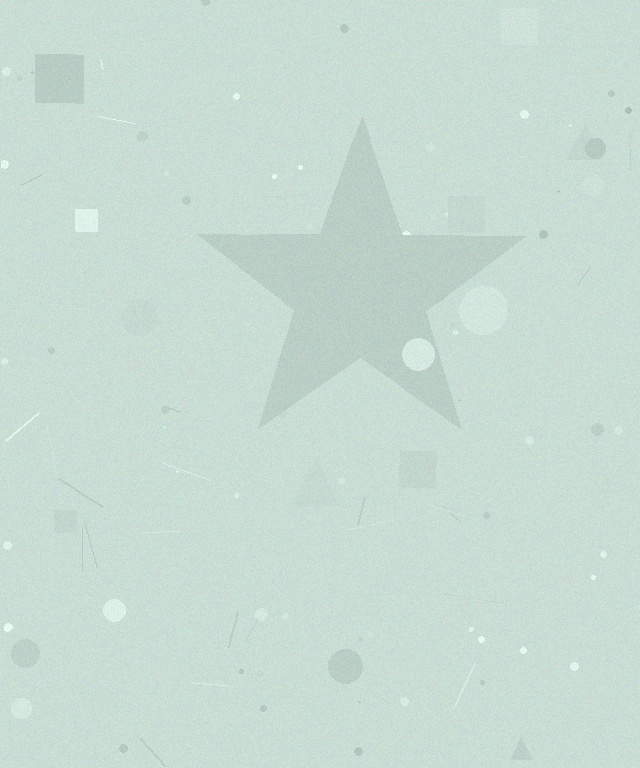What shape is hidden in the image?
A star is hidden in the image.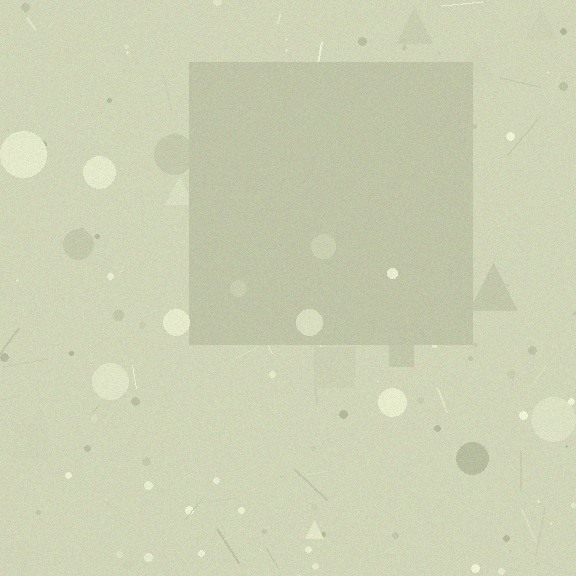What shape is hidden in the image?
A square is hidden in the image.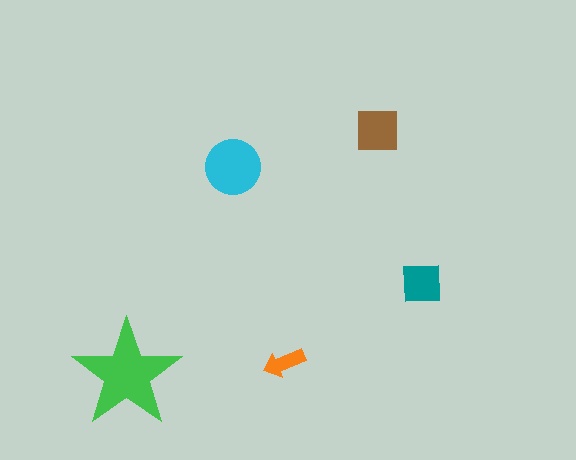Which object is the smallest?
The orange arrow.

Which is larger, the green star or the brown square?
The green star.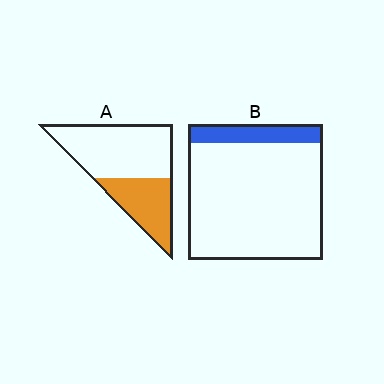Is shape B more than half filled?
No.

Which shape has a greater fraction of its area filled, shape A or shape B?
Shape A.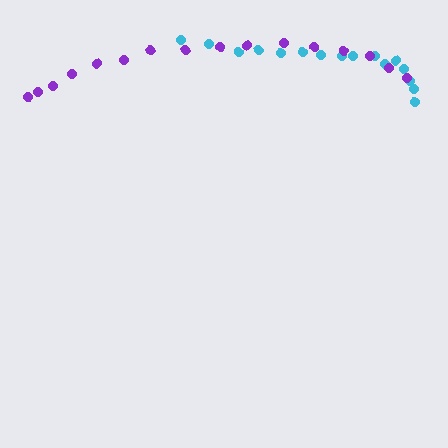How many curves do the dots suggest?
There are 2 distinct paths.